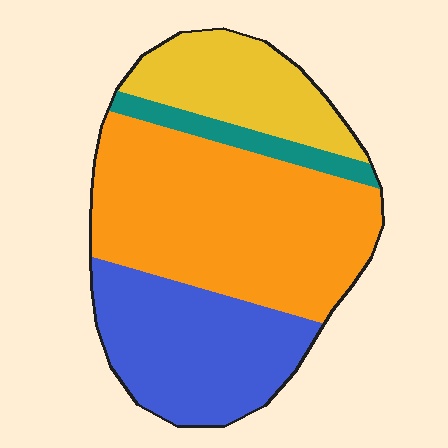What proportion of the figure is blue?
Blue covers 28% of the figure.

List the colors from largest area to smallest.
From largest to smallest: orange, blue, yellow, teal.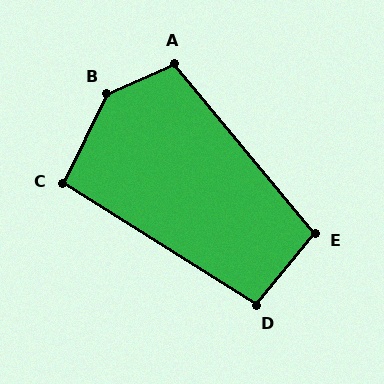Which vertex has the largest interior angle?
B, at approximately 141 degrees.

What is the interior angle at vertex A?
Approximately 105 degrees (obtuse).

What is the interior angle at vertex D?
Approximately 98 degrees (obtuse).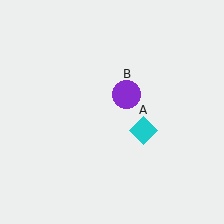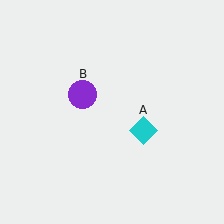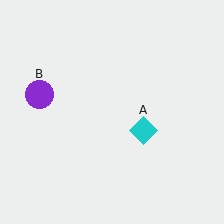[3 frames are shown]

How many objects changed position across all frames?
1 object changed position: purple circle (object B).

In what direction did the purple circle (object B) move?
The purple circle (object B) moved left.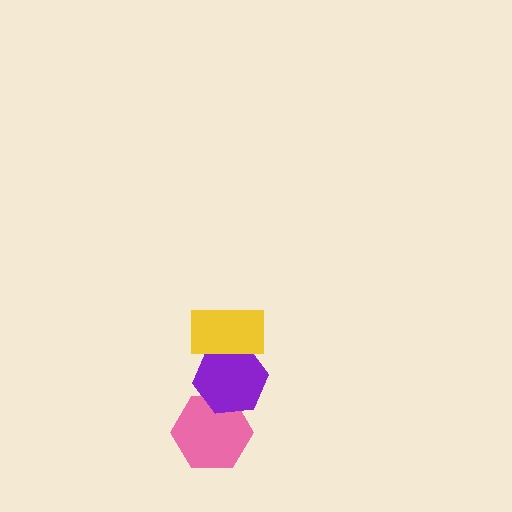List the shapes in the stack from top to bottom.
From top to bottom: the yellow rectangle, the purple hexagon, the pink hexagon.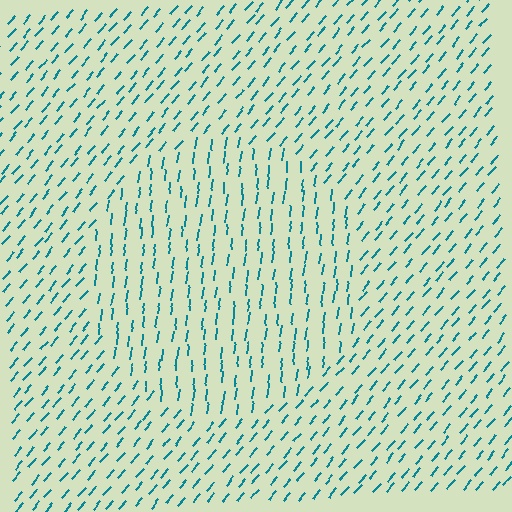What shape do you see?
I see a circle.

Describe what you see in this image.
The image is filled with small teal line segments. A circle region in the image has lines oriented differently from the surrounding lines, creating a visible texture boundary.